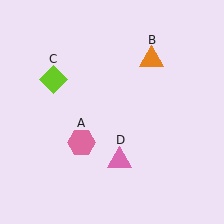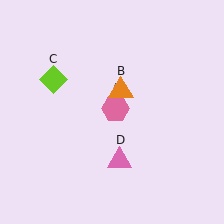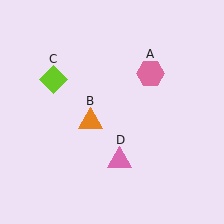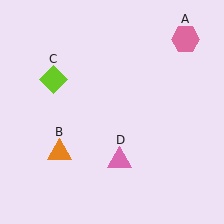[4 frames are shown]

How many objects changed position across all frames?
2 objects changed position: pink hexagon (object A), orange triangle (object B).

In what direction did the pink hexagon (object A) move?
The pink hexagon (object A) moved up and to the right.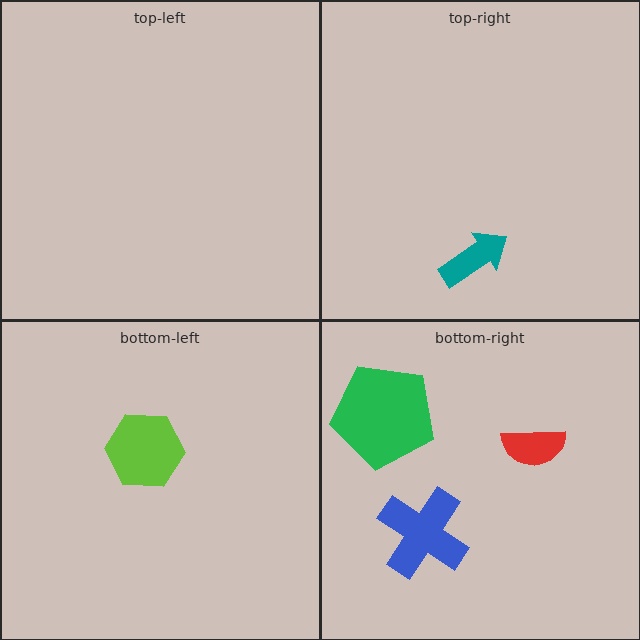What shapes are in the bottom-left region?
The lime hexagon.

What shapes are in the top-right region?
The teal arrow.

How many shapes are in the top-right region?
1.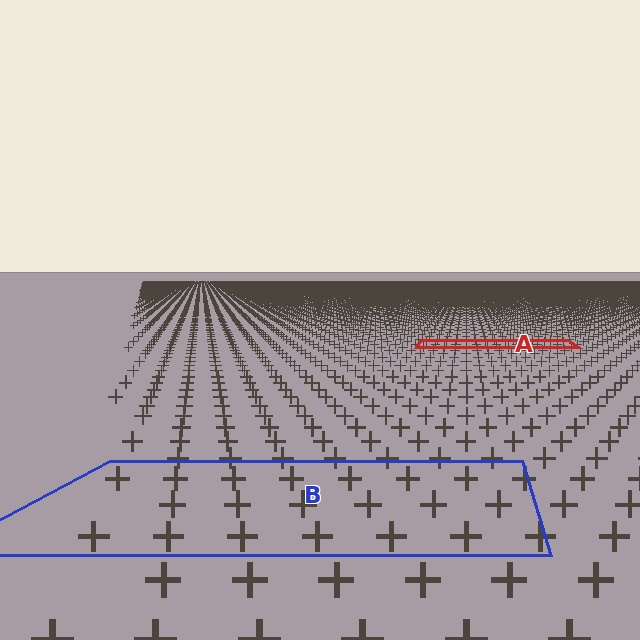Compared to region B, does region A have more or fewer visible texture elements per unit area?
Region A has more texture elements per unit area — they are packed more densely because it is farther away.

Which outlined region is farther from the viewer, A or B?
Region A is farther from the viewer — the texture elements inside it appear smaller and more densely packed.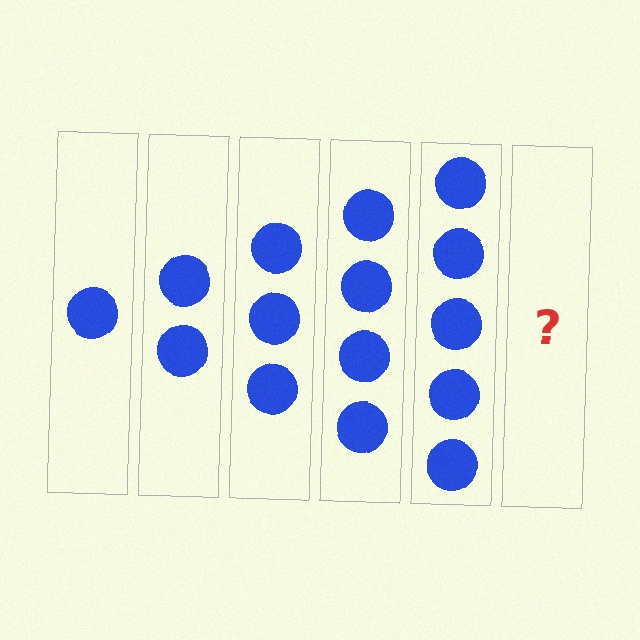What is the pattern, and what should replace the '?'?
The pattern is that each step adds one more circle. The '?' should be 6 circles.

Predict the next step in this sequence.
The next step is 6 circles.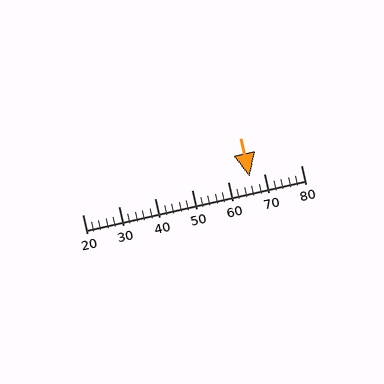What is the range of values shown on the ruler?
The ruler shows values from 20 to 80.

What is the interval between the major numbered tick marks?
The major tick marks are spaced 10 units apart.